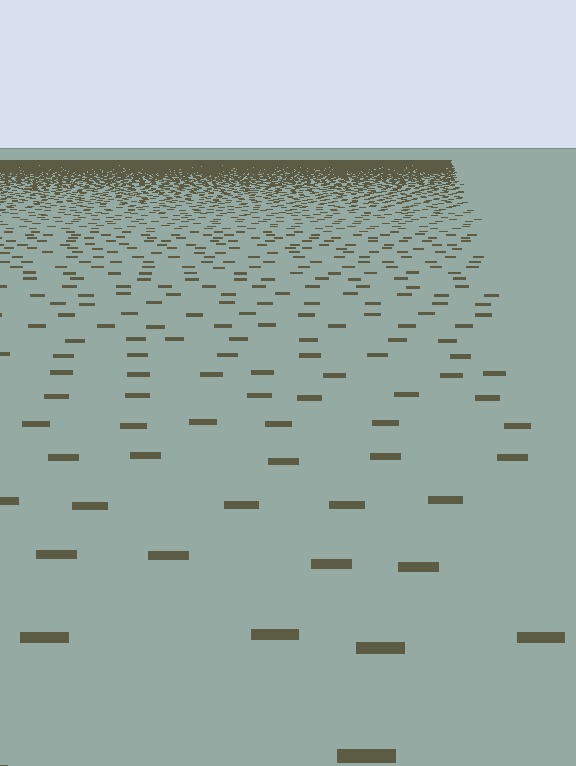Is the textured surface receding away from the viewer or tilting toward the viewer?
The surface is receding away from the viewer. Texture elements get smaller and denser toward the top.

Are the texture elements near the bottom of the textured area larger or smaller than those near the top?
Larger. Near the bottom, elements are closer to the viewer and appear at a bigger on-screen size.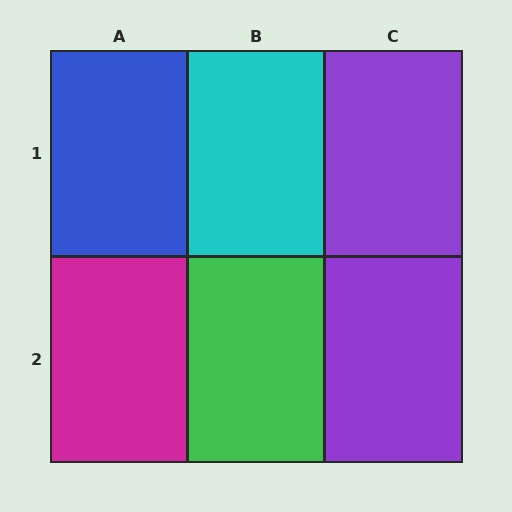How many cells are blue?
1 cell is blue.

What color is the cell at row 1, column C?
Purple.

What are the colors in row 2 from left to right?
Magenta, green, purple.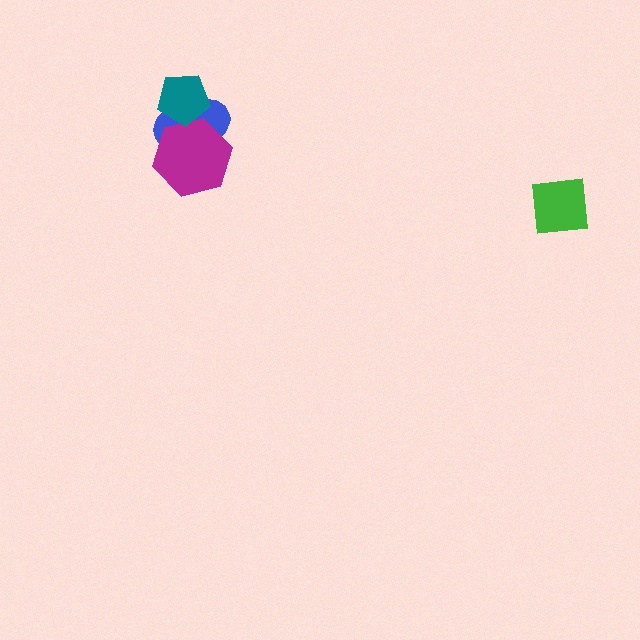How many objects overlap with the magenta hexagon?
2 objects overlap with the magenta hexagon.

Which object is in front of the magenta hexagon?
The teal pentagon is in front of the magenta hexagon.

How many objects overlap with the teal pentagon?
2 objects overlap with the teal pentagon.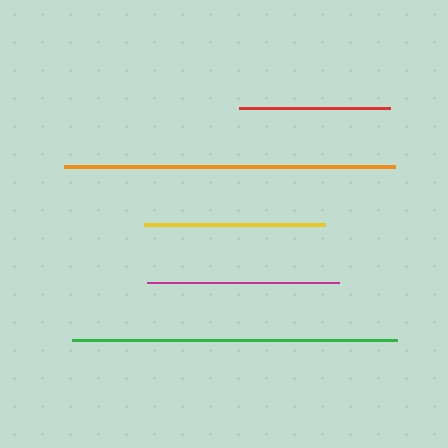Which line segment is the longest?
The orange line is the longest at approximately 332 pixels.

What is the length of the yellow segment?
The yellow segment is approximately 182 pixels long.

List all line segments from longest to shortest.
From longest to shortest: orange, green, magenta, yellow, red.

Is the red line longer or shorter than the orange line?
The orange line is longer than the red line.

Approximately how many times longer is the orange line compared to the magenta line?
The orange line is approximately 1.7 times the length of the magenta line.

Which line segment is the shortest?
The red line is the shortest at approximately 150 pixels.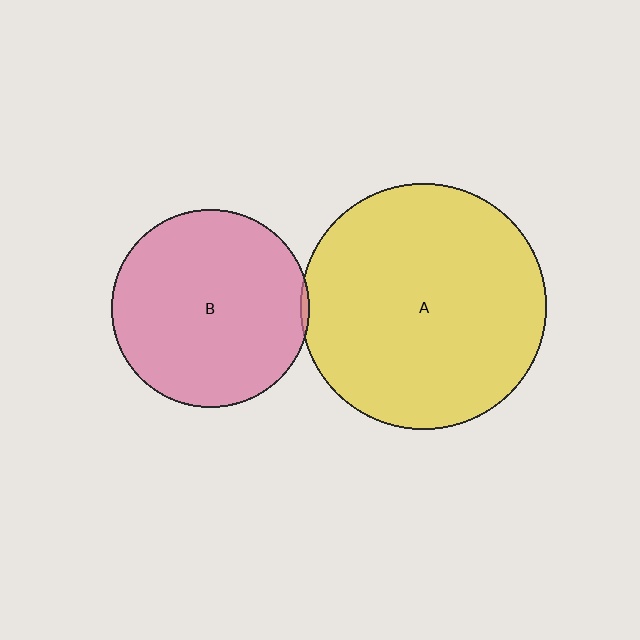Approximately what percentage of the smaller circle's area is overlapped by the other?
Approximately 5%.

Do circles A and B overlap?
Yes.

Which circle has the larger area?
Circle A (yellow).